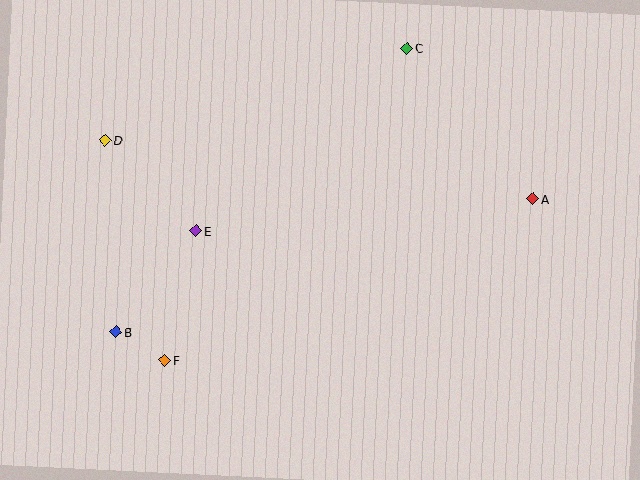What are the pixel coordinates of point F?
Point F is at (165, 360).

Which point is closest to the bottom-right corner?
Point A is closest to the bottom-right corner.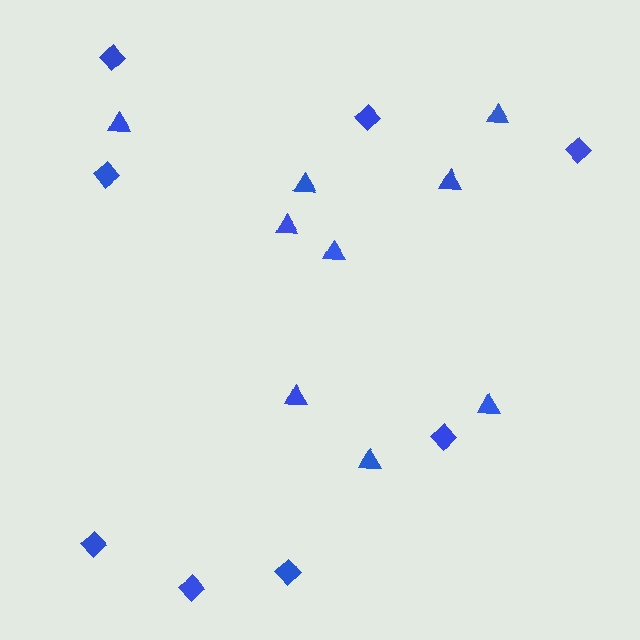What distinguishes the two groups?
There are 2 groups: one group of diamonds (8) and one group of triangles (9).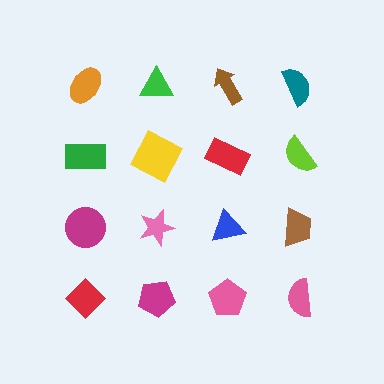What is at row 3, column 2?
A pink star.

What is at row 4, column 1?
A red diamond.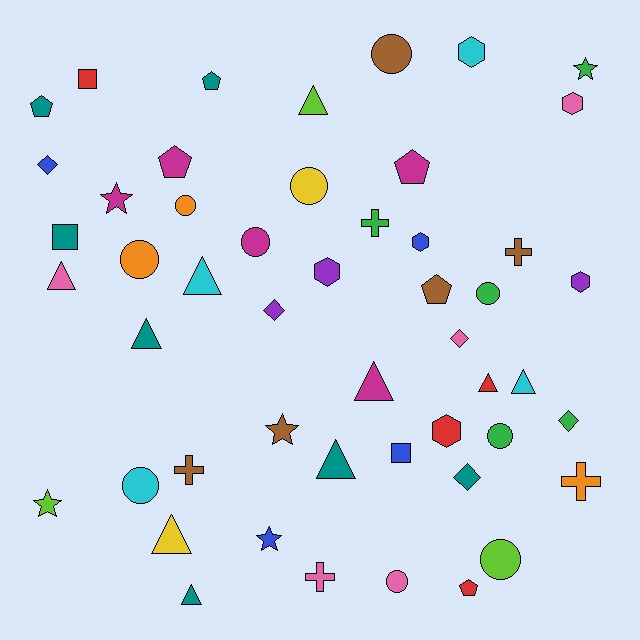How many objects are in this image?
There are 50 objects.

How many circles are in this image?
There are 10 circles.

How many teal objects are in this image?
There are 7 teal objects.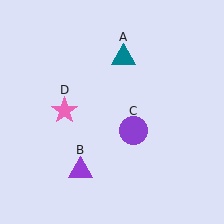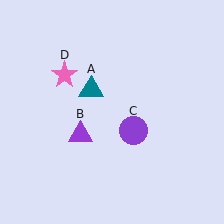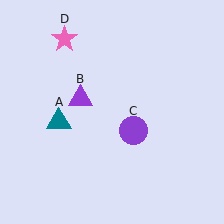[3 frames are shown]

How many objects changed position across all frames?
3 objects changed position: teal triangle (object A), purple triangle (object B), pink star (object D).